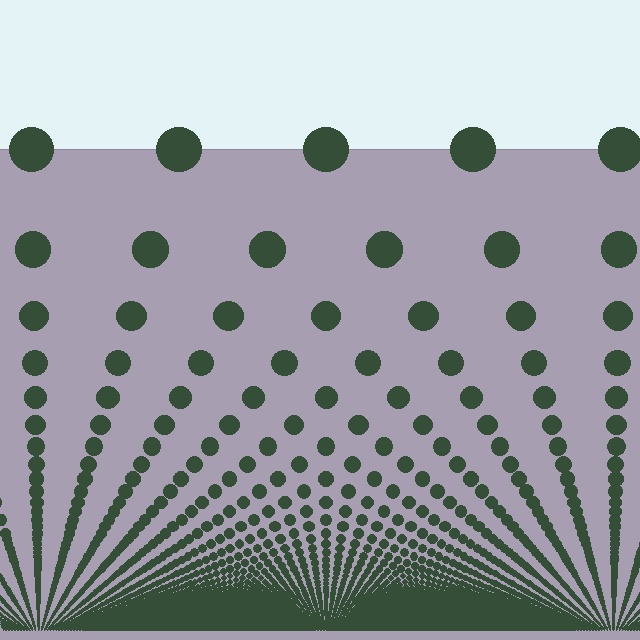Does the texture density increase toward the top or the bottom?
Density increases toward the bottom.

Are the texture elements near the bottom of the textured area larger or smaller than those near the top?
Smaller. The gradient is inverted — elements near the bottom are smaller and denser.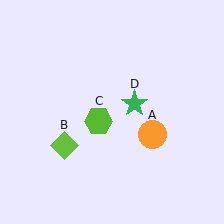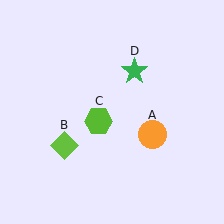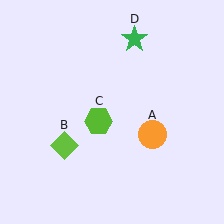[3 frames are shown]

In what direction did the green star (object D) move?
The green star (object D) moved up.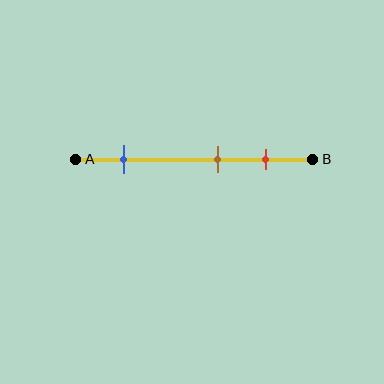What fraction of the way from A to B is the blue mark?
The blue mark is approximately 20% (0.2) of the way from A to B.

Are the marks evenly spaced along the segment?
No, the marks are not evenly spaced.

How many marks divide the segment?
There are 3 marks dividing the segment.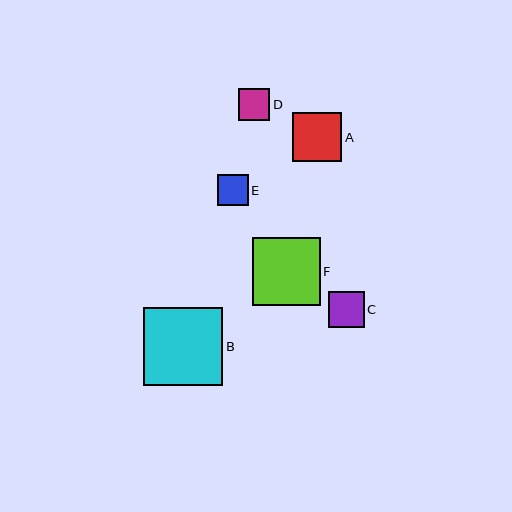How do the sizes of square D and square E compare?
Square D and square E are approximately the same size.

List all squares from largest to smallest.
From largest to smallest: B, F, A, C, D, E.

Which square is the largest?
Square B is the largest with a size of approximately 79 pixels.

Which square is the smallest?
Square E is the smallest with a size of approximately 31 pixels.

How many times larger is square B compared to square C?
Square B is approximately 2.2 times the size of square C.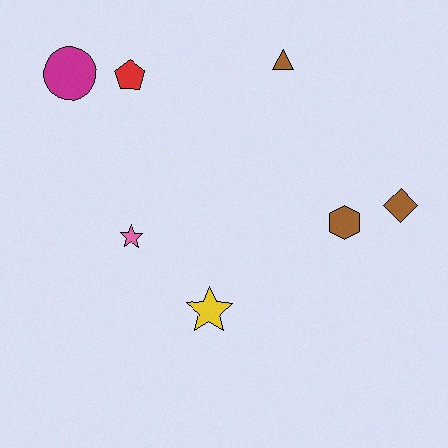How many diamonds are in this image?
There is 1 diamond.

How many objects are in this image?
There are 7 objects.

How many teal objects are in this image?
There are no teal objects.